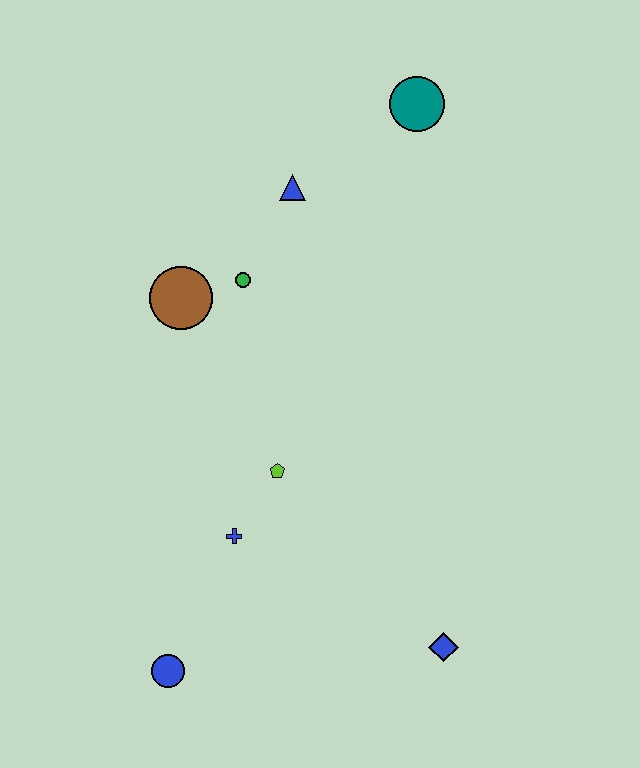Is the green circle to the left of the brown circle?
No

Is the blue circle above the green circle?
No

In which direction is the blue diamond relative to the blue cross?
The blue diamond is to the right of the blue cross.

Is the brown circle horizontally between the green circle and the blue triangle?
No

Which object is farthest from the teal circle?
The blue circle is farthest from the teal circle.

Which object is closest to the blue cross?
The lime pentagon is closest to the blue cross.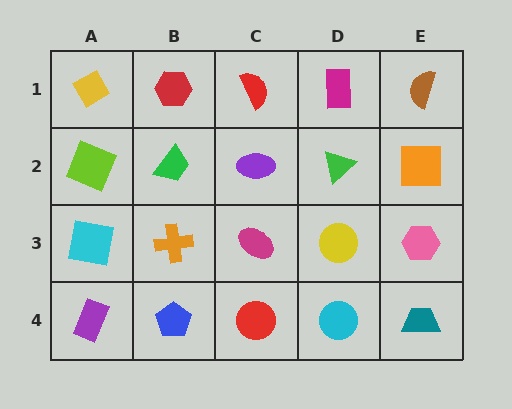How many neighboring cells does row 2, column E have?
3.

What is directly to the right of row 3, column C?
A yellow circle.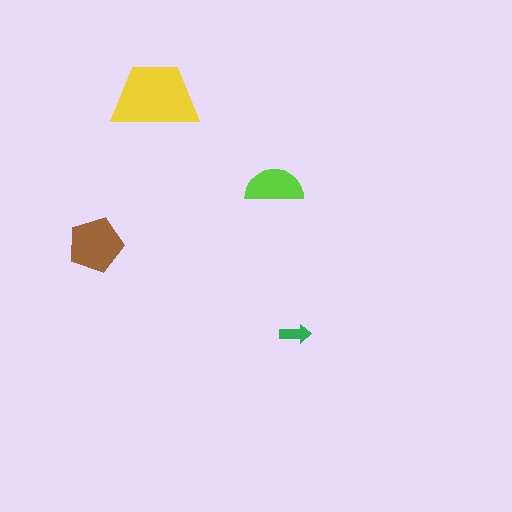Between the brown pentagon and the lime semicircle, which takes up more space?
The brown pentagon.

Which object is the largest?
The yellow trapezoid.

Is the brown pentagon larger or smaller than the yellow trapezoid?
Smaller.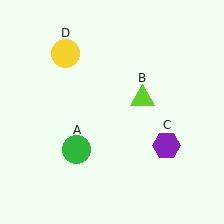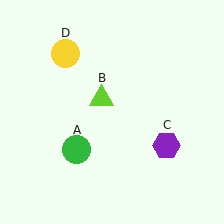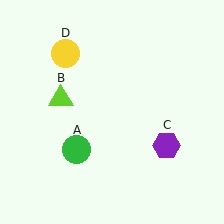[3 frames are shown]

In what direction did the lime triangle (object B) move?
The lime triangle (object B) moved left.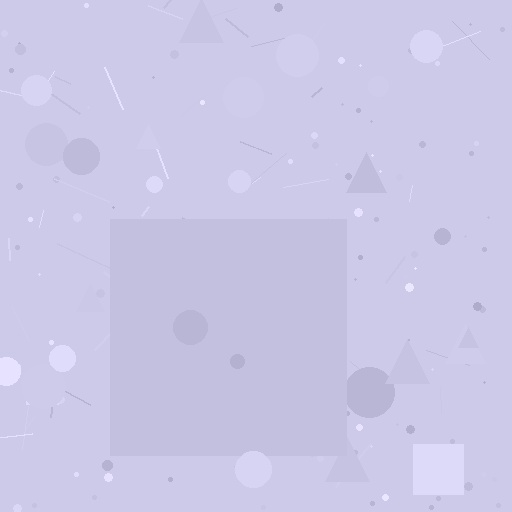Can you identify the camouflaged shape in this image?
The camouflaged shape is a square.